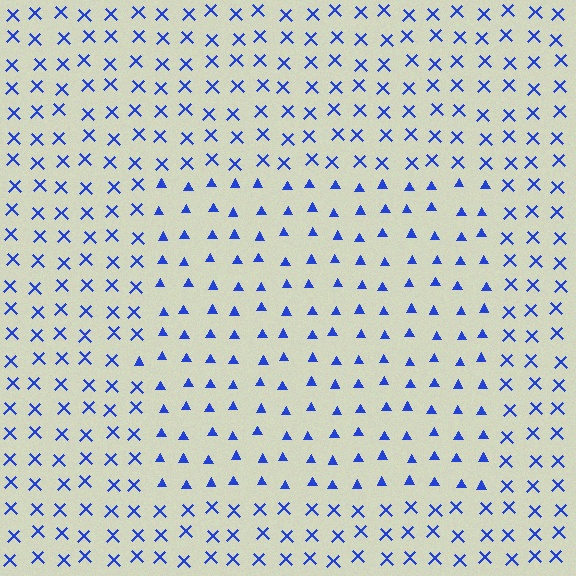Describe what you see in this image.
The image is filled with small blue elements arranged in a uniform grid. A rectangle-shaped region contains triangles, while the surrounding area contains X marks. The boundary is defined purely by the change in element shape.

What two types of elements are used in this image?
The image uses triangles inside the rectangle region and X marks outside it.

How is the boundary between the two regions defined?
The boundary is defined by a change in element shape: triangles inside vs. X marks outside. All elements share the same color and spacing.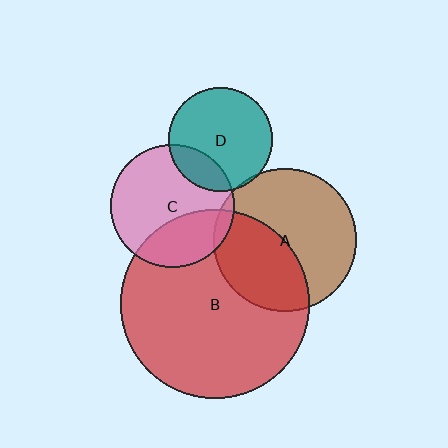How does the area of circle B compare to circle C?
Approximately 2.3 times.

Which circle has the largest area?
Circle B (red).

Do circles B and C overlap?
Yes.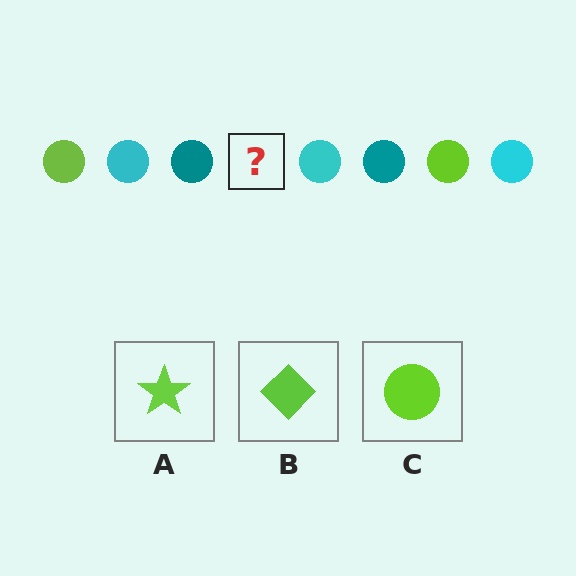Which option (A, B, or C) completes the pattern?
C.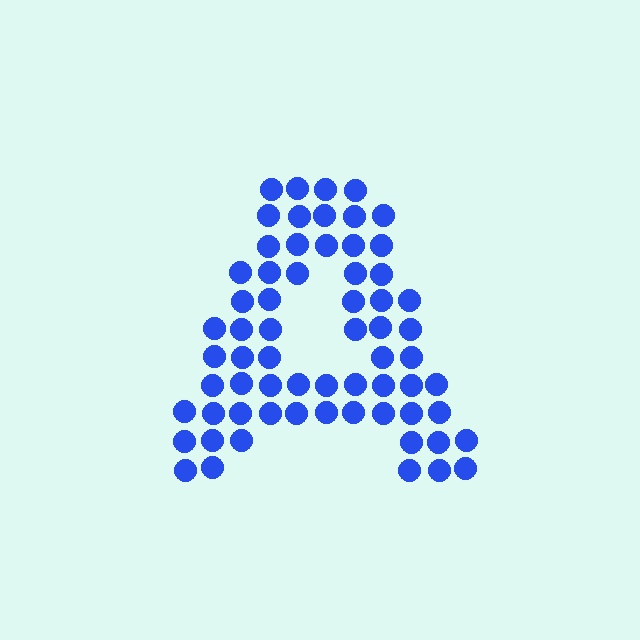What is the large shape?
The large shape is the letter A.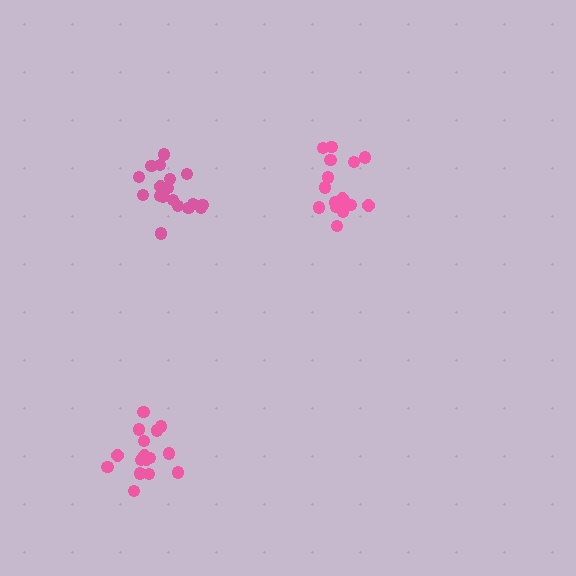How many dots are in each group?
Group 1: 16 dots, Group 2: 16 dots, Group 3: 18 dots (50 total).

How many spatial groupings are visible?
There are 3 spatial groupings.